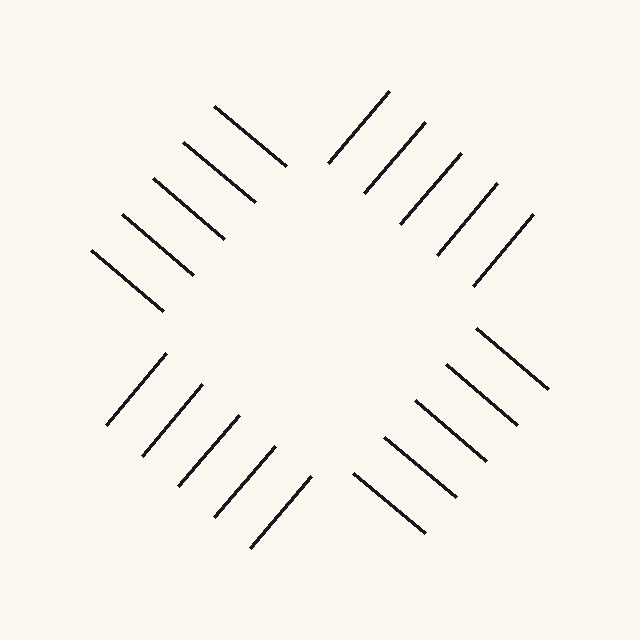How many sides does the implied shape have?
4 sides — the line-ends trace a square.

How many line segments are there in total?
20 — 5 along each of the 4 edges.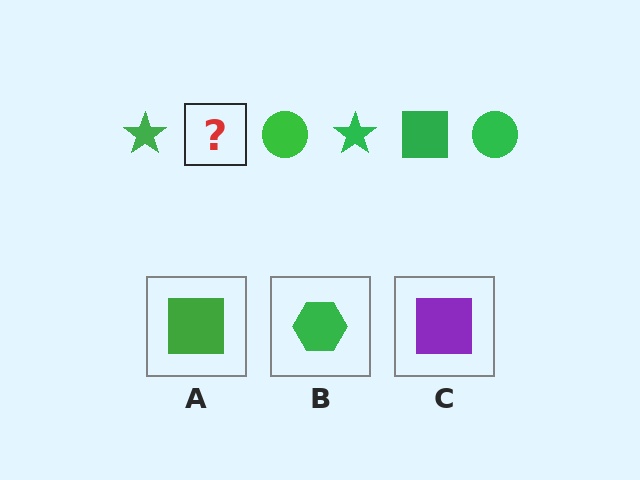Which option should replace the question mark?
Option A.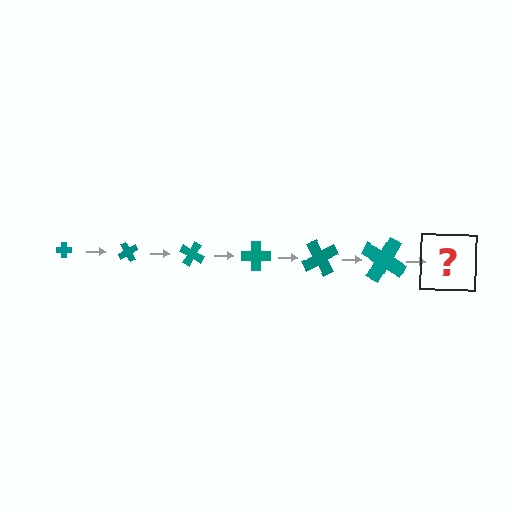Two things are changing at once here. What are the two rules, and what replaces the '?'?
The two rules are that the cross grows larger each step and it rotates 60 degrees each step. The '?' should be a cross, larger than the previous one and rotated 360 degrees from the start.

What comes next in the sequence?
The next element should be a cross, larger than the previous one and rotated 360 degrees from the start.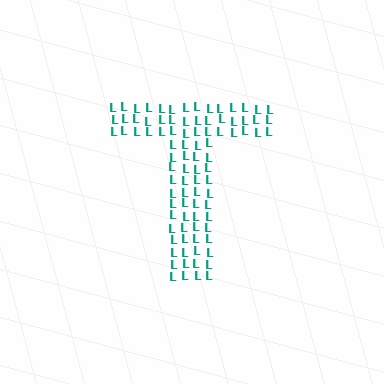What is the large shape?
The large shape is the letter T.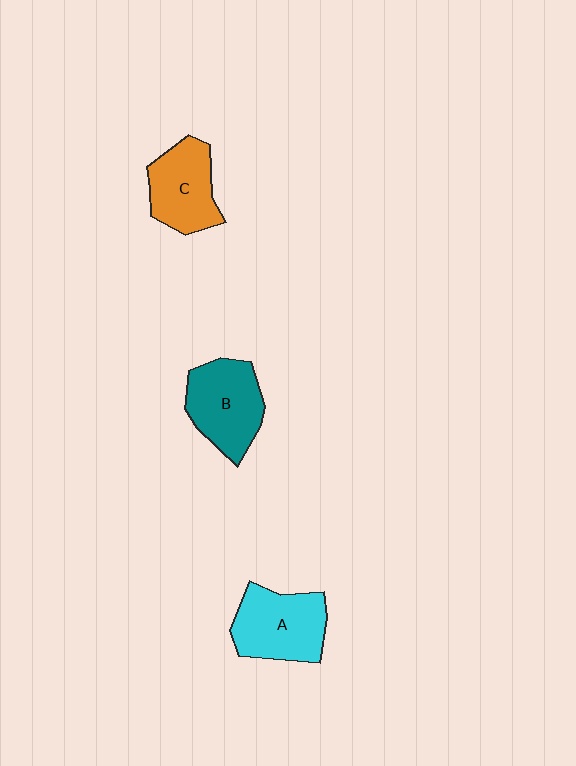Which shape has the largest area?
Shape A (cyan).